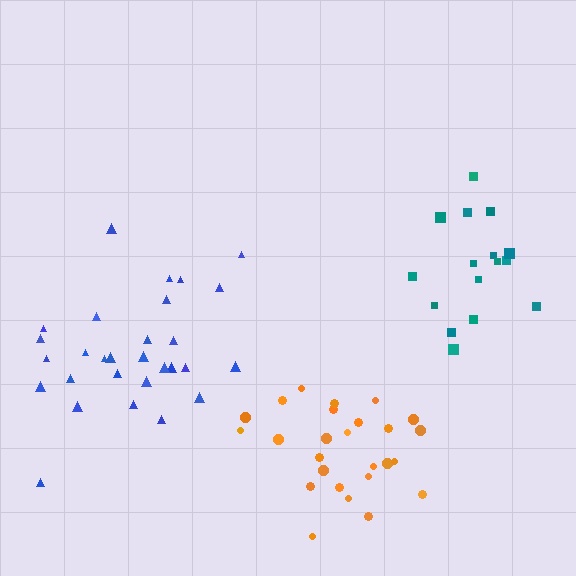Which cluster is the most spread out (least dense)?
Blue.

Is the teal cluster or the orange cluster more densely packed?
Teal.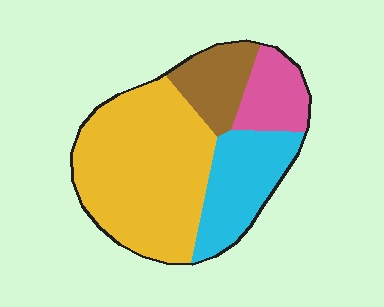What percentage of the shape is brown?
Brown covers roughly 15% of the shape.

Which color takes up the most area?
Yellow, at roughly 50%.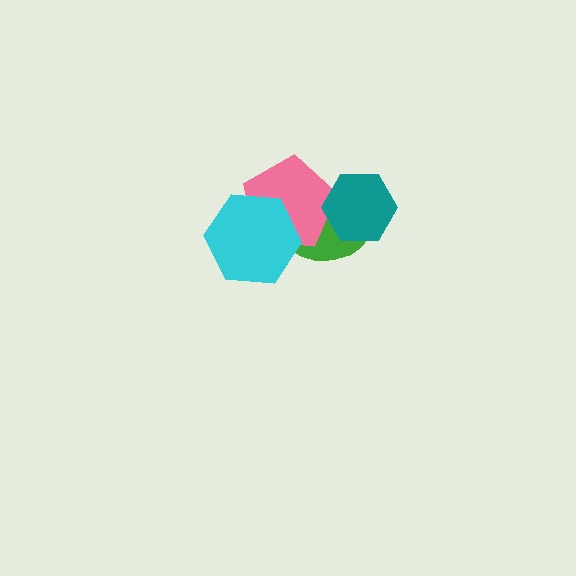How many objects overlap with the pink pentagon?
3 objects overlap with the pink pentagon.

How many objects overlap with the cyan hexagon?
2 objects overlap with the cyan hexagon.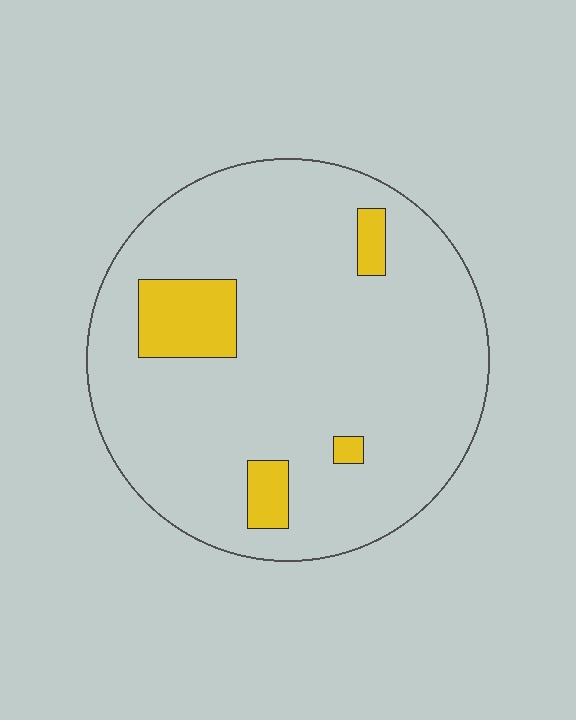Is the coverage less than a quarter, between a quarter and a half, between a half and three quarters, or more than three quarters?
Less than a quarter.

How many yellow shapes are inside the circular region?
4.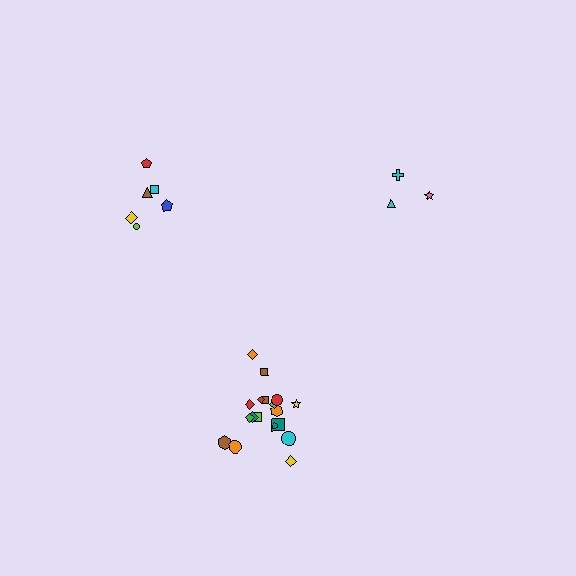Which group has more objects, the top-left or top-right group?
The top-left group.